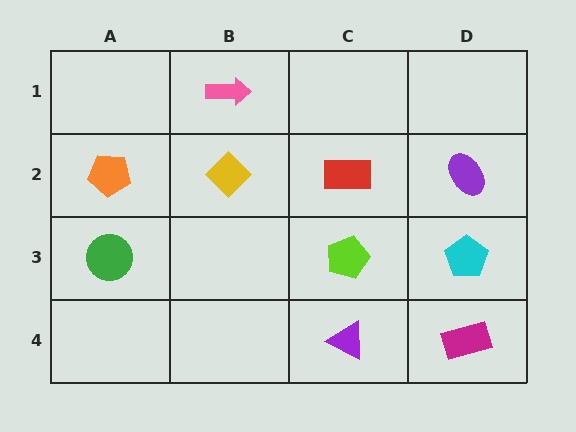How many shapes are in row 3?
3 shapes.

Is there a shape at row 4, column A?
No, that cell is empty.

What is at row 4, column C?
A purple triangle.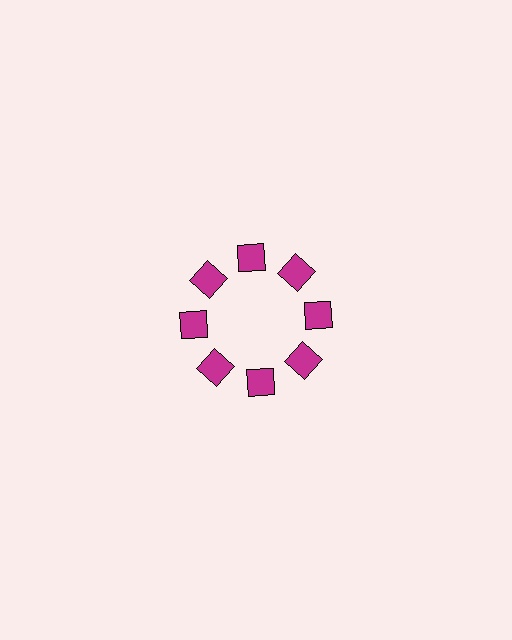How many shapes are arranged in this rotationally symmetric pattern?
There are 8 shapes, arranged in 8 groups of 1.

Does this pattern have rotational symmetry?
Yes, this pattern has 8-fold rotational symmetry. It looks the same after rotating 45 degrees around the center.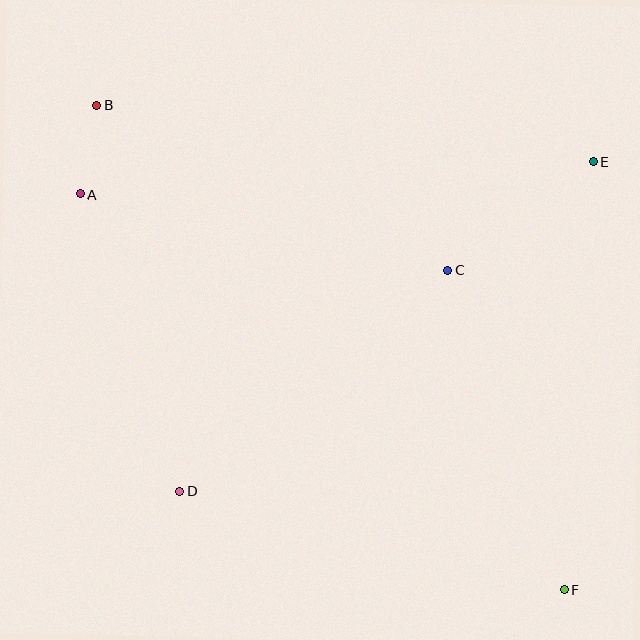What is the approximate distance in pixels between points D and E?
The distance between D and E is approximately 529 pixels.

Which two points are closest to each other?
Points A and B are closest to each other.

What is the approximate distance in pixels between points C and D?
The distance between C and D is approximately 347 pixels.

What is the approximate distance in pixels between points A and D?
The distance between A and D is approximately 313 pixels.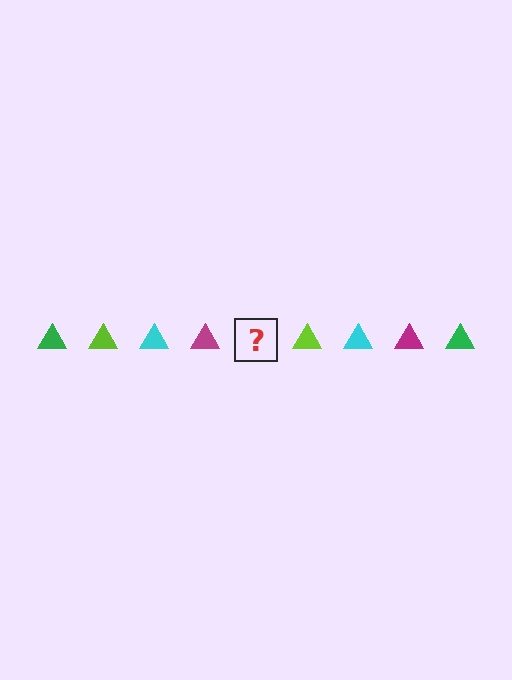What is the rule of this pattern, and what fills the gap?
The rule is that the pattern cycles through green, lime, cyan, magenta triangles. The gap should be filled with a green triangle.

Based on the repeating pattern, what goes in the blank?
The blank should be a green triangle.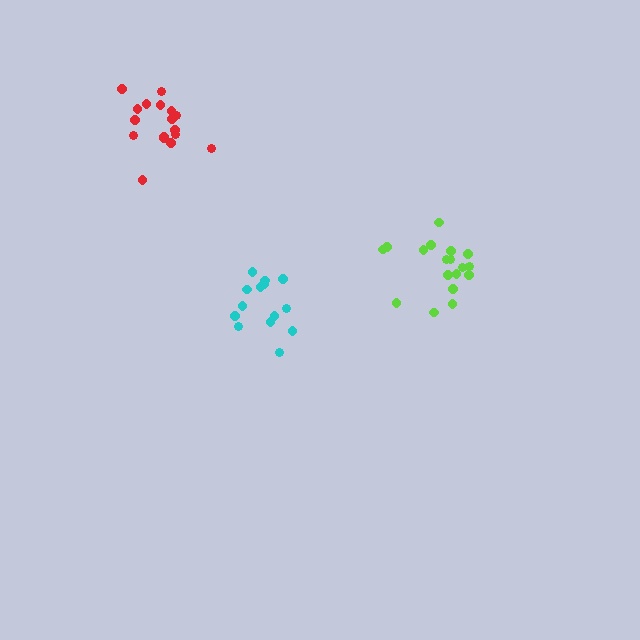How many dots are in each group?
Group 1: 14 dots, Group 2: 17 dots, Group 3: 18 dots (49 total).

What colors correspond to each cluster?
The clusters are colored: cyan, red, lime.